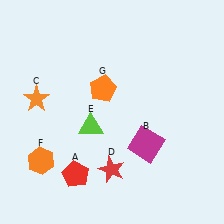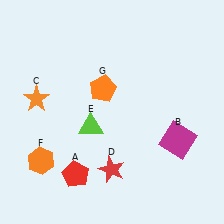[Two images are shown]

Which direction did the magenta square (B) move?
The magenta square (B) moved right.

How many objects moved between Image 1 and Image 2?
1 object moved between the two images.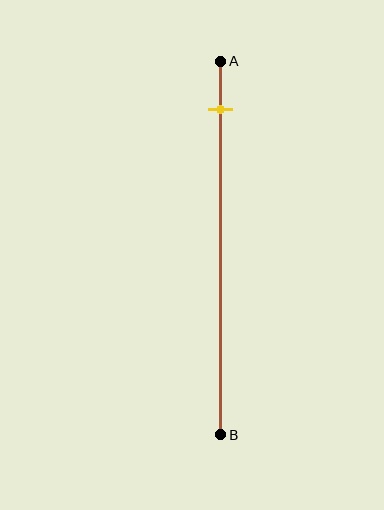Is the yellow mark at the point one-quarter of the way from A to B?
No, the mark is at about 15% from A, not at the 25% one-quarter point.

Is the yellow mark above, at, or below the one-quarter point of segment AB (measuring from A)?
The yellow mark is above the one-quarter point of segment AB.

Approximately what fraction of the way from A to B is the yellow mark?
The yellow mark is approximately 15% of the way from A to B.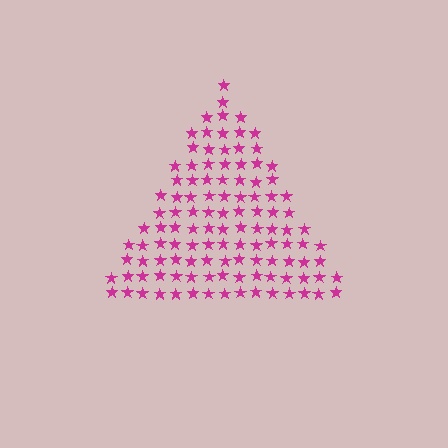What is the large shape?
The large shape is a triangle.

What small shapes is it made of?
It is made of small stars.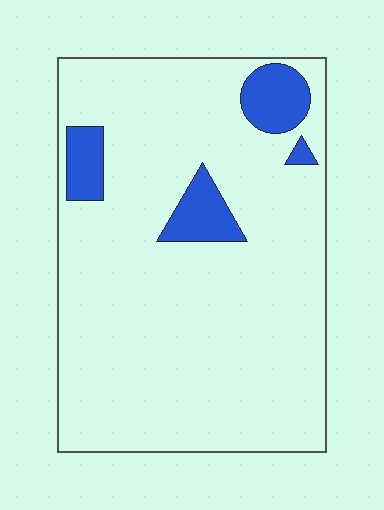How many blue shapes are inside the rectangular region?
4.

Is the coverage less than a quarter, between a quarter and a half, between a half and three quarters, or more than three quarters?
Less than a quarter.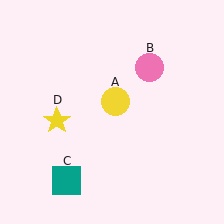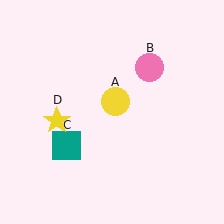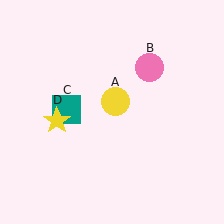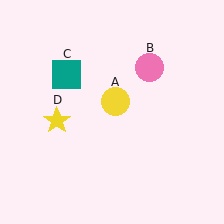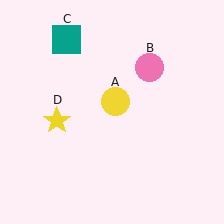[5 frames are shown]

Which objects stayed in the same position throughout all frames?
Yellow circle (object A) and pink circle (object B) and yellow star (object D) remained stationary.